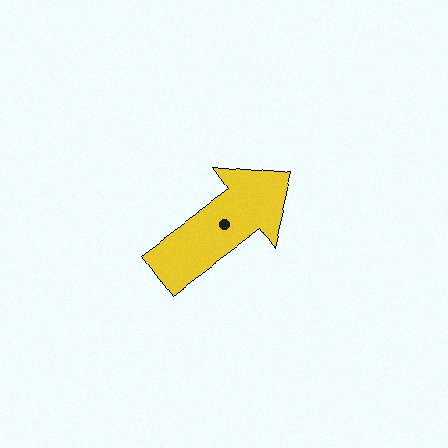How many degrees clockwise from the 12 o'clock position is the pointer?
Approximately 54 degrees.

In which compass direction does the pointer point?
Northeast.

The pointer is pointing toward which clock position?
Roughly 2 o'clock.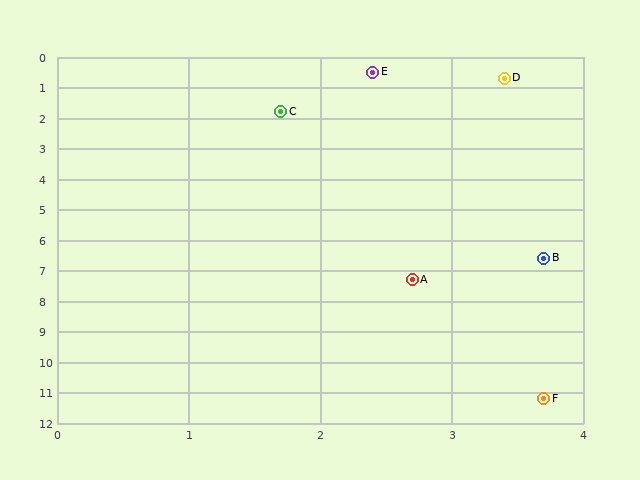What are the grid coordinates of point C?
Point C is at approximately (1.7, 1.8).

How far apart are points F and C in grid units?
Points F and C are about 9.6 grid units apart.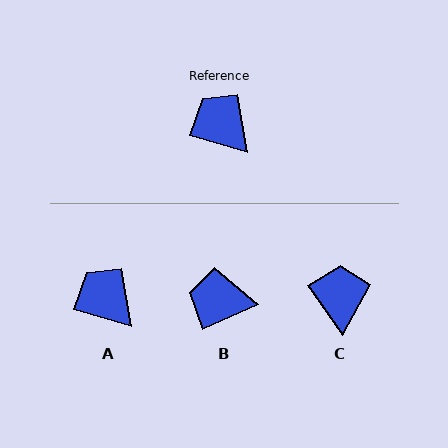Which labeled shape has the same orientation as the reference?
A.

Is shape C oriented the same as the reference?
No, it is off by about 38 degrees.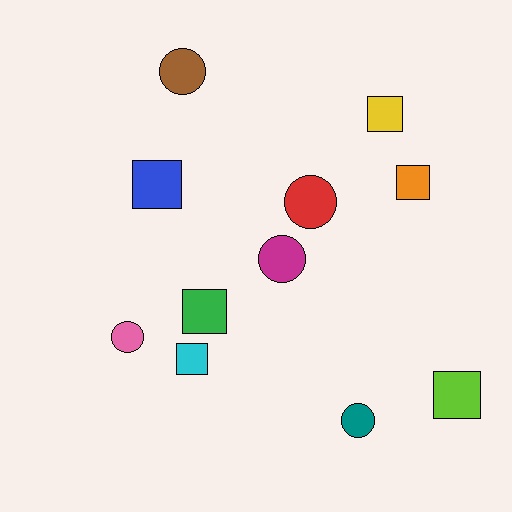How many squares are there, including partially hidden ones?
There are 6 squares.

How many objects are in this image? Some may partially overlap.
There are 11 objects.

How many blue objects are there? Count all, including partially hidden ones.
There is 1 blue object.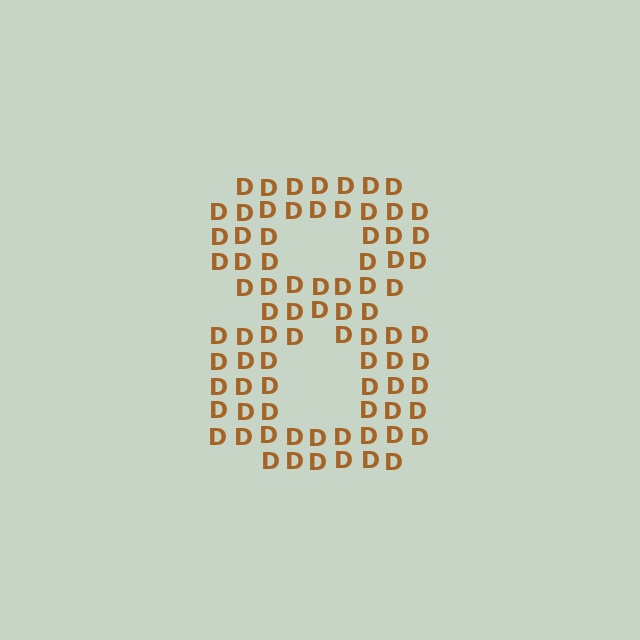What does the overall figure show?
The overall figure shows the digit 8.